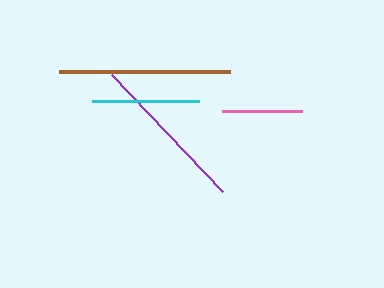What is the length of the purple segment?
The purple segment is approximately 161 pixels long.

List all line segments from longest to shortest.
From longest to shortest: brown, purple, cyan, pink.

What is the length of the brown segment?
The brown segment is approximately 171 pixels long.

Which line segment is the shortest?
The pink line is the shortest at approximately 80 pixels.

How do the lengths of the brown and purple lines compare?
The brown and purple lines are approximately the same length.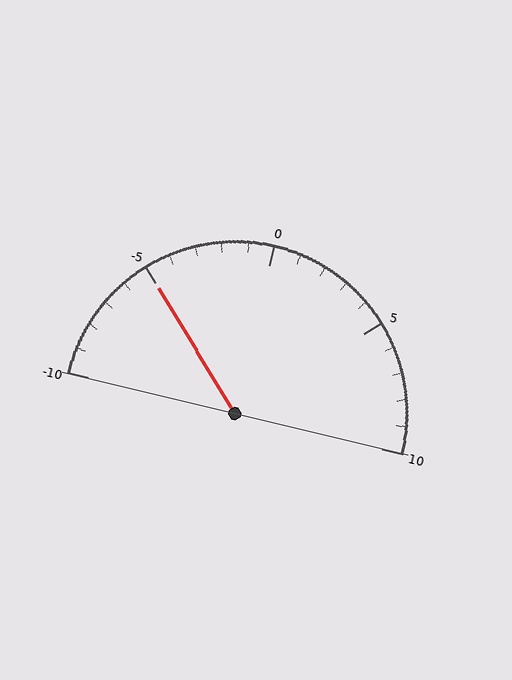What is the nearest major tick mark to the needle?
The nearest major tick mark is -5.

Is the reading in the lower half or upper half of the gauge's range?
The reading is in the lower half of the range (-10 to 10).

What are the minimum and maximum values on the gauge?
The gauge ranges from -10 to 10.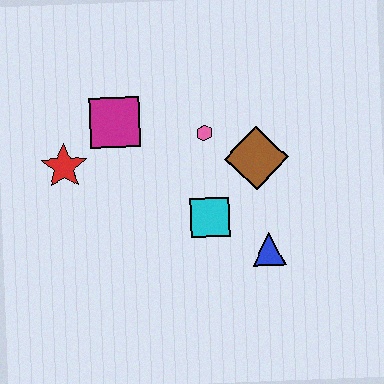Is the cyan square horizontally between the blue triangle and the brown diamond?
No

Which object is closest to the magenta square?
The red star is closest to the magenta square.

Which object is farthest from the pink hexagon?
The red star is farthest from the pink hexagon.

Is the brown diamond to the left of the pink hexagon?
No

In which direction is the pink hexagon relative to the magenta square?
The pink hexagon is to the right of the magenta square.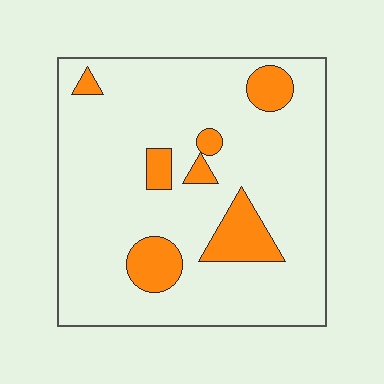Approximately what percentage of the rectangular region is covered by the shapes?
Approximately 15%.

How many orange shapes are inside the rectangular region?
7.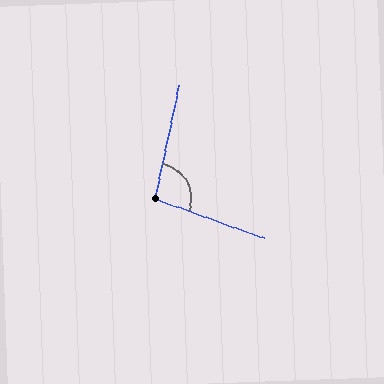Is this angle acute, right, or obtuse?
It is obtuse.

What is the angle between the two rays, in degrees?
Approximately 98 degrees.